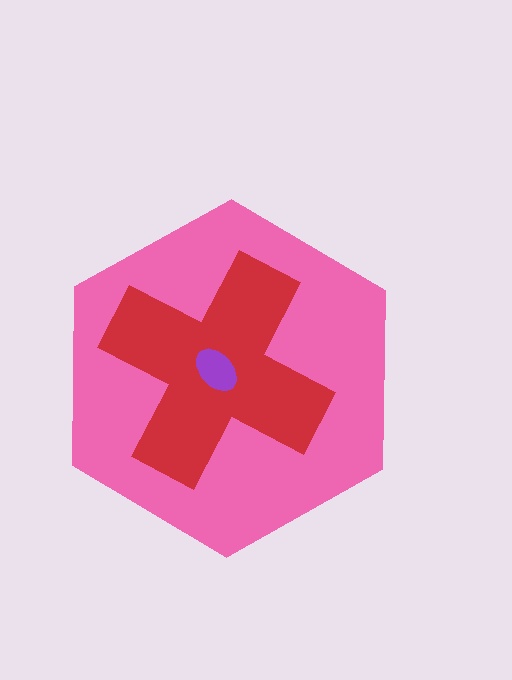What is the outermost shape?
The pink hexagon.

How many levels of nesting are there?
3.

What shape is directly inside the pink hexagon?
The red cross.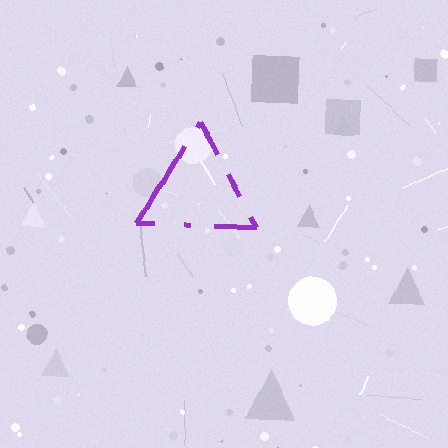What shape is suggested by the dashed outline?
The dashed outline suggests a triangle.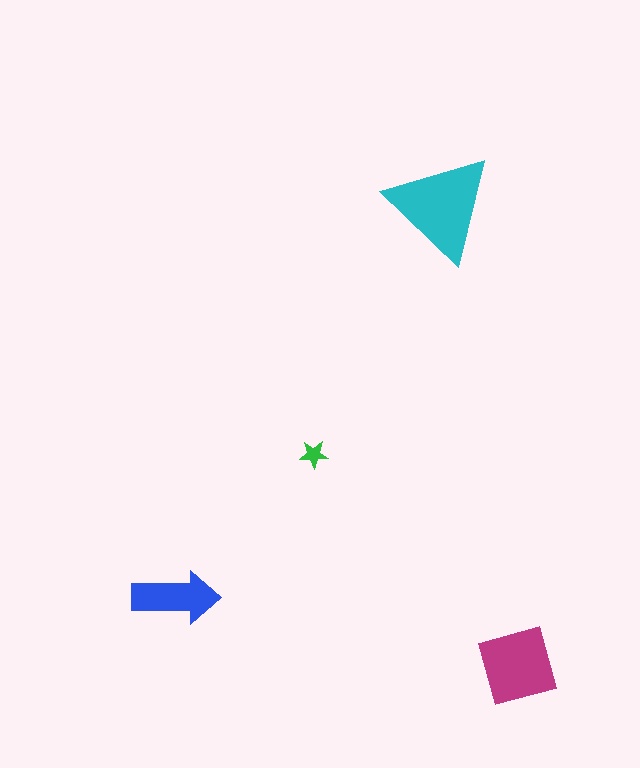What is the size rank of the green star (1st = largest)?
4th.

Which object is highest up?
The cyan triangle is topmost.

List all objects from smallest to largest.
The green star, the blue arrow, the magenta diamond, the cyan triangle.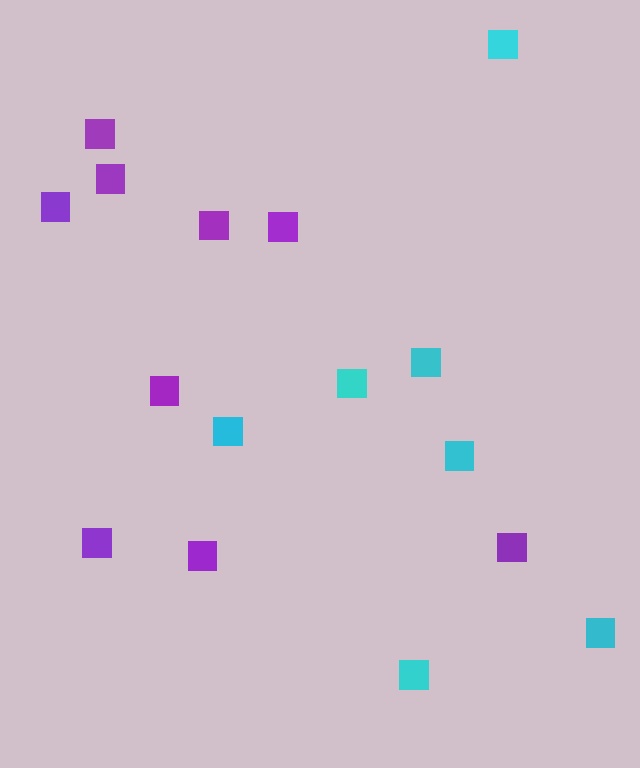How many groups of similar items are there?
There are 2 groups: one group of cyan squares (7) and one group of purple squares (9).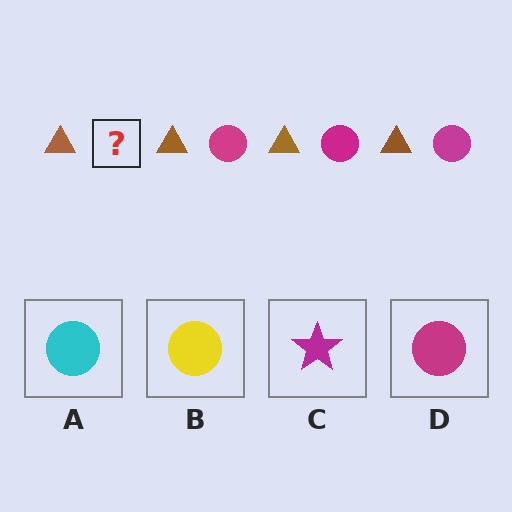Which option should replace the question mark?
Option D.